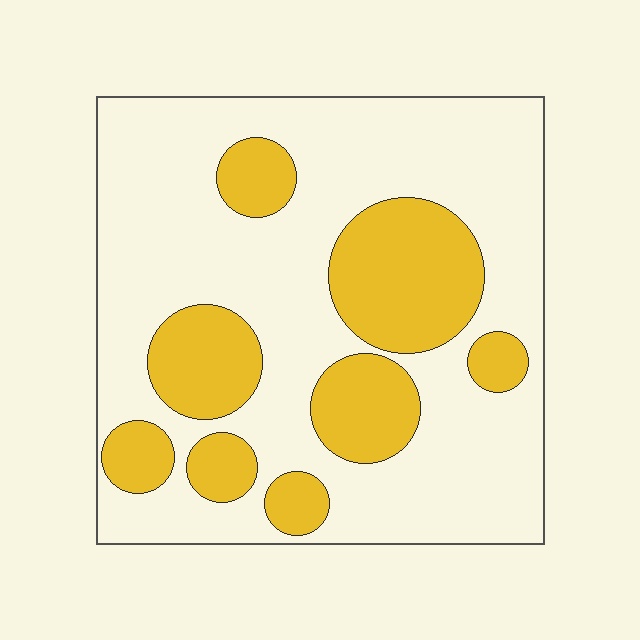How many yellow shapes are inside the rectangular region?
8.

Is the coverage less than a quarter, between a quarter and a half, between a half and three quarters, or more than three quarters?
Between a quarter and a half.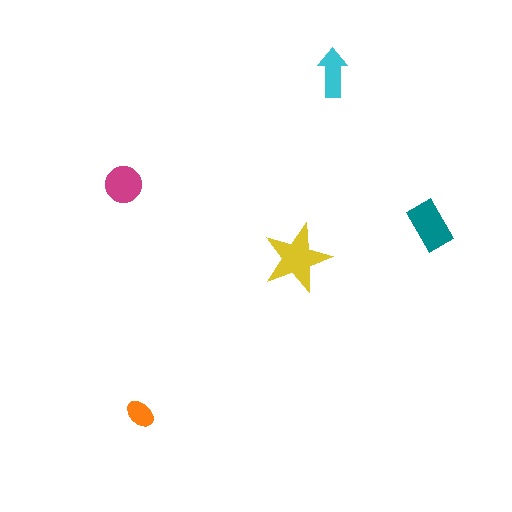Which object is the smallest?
The orange ellipse.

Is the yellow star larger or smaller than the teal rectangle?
Larger.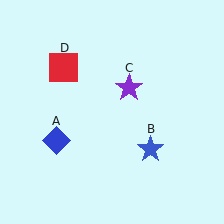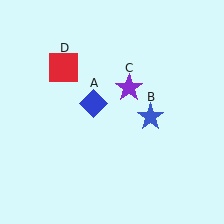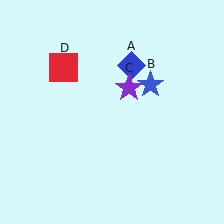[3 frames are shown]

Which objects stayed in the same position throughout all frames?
Purple star (object C) and red square (object D) remained stationary.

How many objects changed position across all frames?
2 objects changed position: blue diamond (object A), blue star (object B).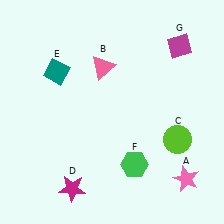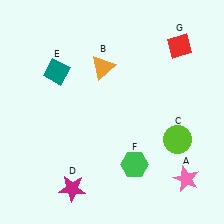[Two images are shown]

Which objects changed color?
B changed from pink to orange. G changed from magenta to red.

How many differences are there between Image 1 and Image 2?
There are 2 differences between the two images.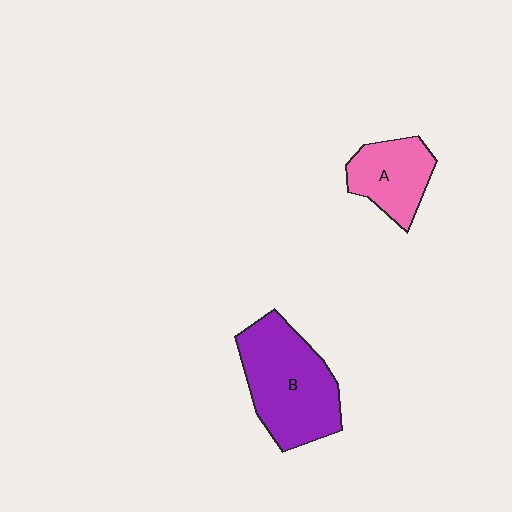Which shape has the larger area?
Shape B (purple).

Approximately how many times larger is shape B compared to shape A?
Approximately 1.7 times.